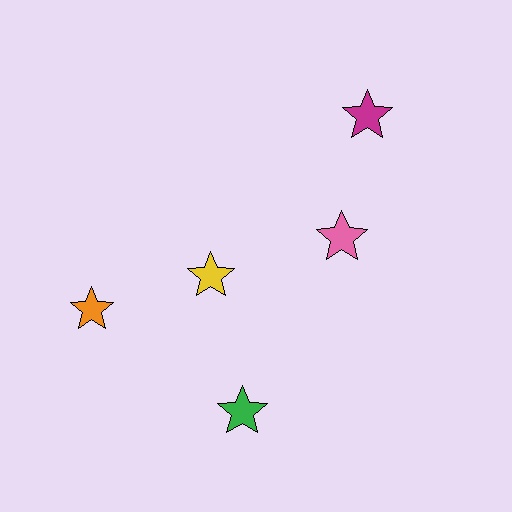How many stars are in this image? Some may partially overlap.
There are 5 stars.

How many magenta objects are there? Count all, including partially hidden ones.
There is 1 magenta object.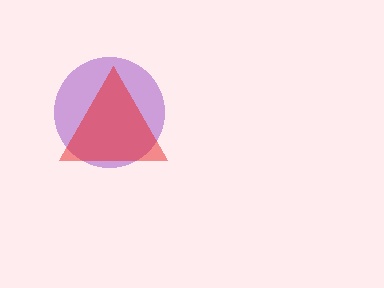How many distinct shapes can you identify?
There are 2 distinct shapes: a purple circle, a red triangle.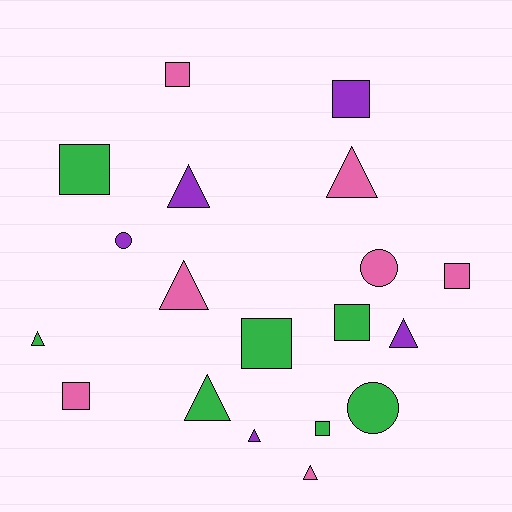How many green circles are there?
There is 1 green circle.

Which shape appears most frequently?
Triangle, with 8 objects.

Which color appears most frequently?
Green, with 7 objects.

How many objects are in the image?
There are 19 objects.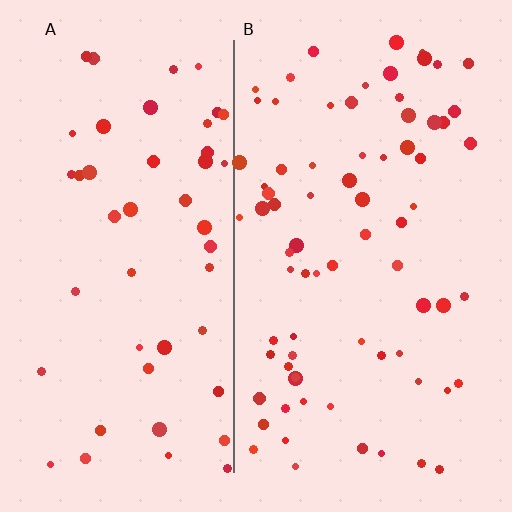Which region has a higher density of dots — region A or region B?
B (the right).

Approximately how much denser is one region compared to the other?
Approximately 1.5× — region B over region A.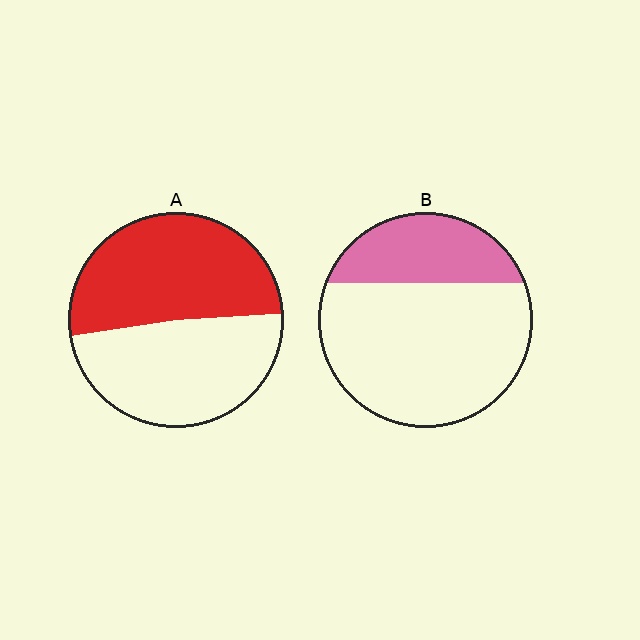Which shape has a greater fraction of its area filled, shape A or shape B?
Shape A.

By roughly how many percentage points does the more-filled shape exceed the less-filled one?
By roughly 25 percentage points (A over B).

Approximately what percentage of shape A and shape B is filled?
A is approximately 50% and B is approximately 30%.